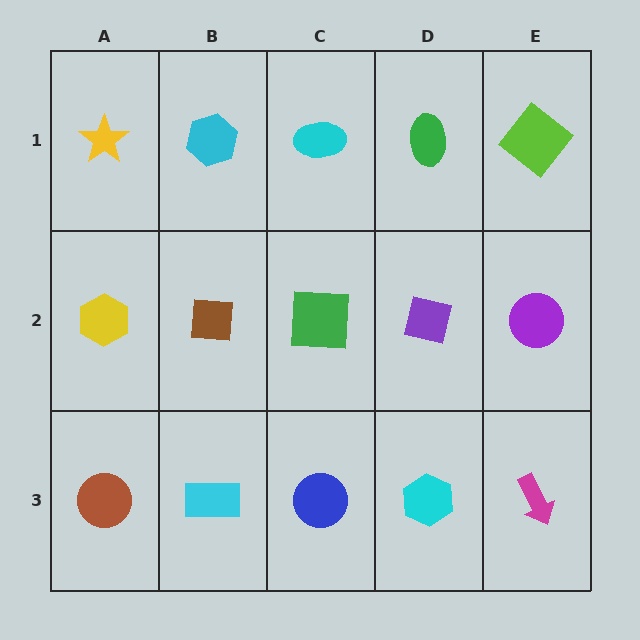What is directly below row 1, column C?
A green square.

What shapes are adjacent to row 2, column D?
A green ellipse (row 1, column D), a cyan hexagon (row 3, column D), a green square (row 2, column C), a purple circle (row 2, column E).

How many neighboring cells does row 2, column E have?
3.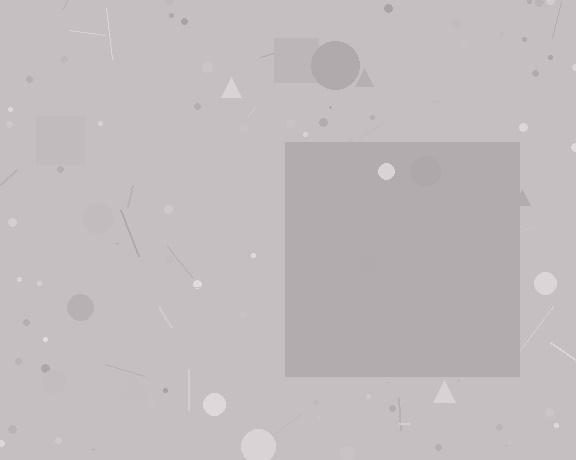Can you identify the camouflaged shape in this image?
The camouflaged shape is a square.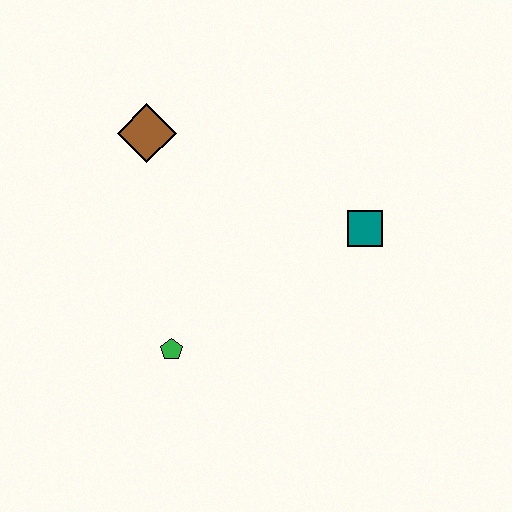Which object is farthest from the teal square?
The brown diamond is farthest from the teal square.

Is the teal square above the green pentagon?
Yes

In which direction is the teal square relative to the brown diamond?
The teal square is to the right of the brown diamond.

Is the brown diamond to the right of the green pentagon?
No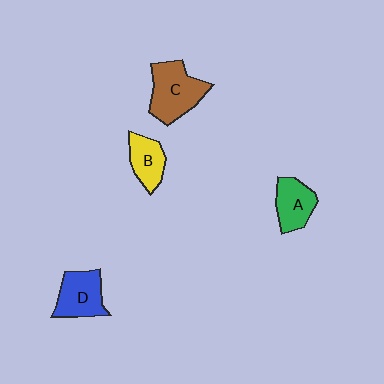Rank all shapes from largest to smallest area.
From largest to smallest: C (brown), D (blue), A (green), B (yellow).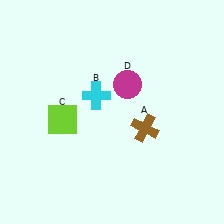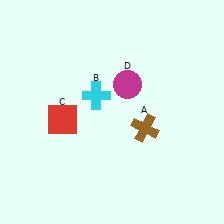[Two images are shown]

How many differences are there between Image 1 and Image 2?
There is 1 difference between the two images.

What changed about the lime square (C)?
In Image 1, C is lime. In Image 2, it changed to red.